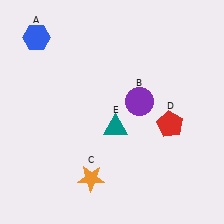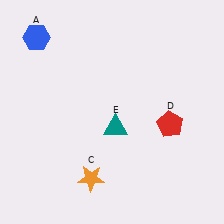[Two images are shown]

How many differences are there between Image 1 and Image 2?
There is 1 difference between the two images.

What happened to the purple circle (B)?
The purple circle (B) was removed in Image 2. It was in the top-right area of Image 1.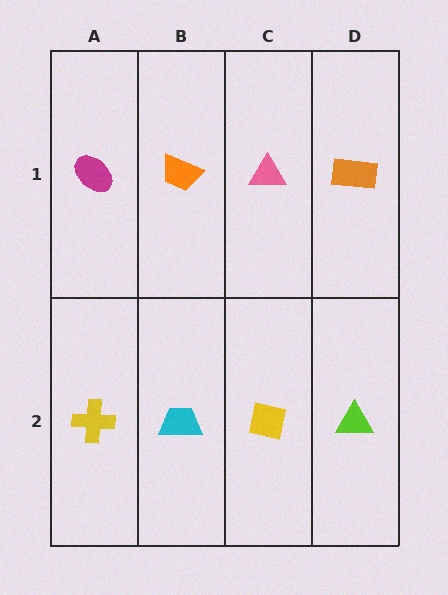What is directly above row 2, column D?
An orange rectangle.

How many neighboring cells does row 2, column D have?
2.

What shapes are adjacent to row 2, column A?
A magenta ellipse (row 1, column A), a cyan trapezoid (row 2, column B).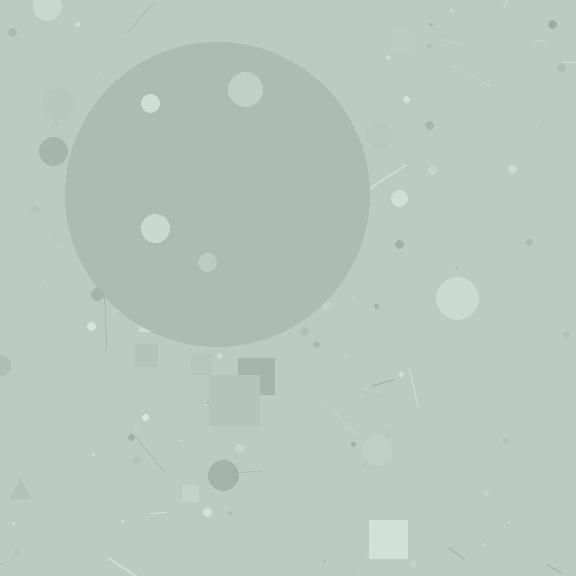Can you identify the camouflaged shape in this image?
The camouflaged shape is a circle.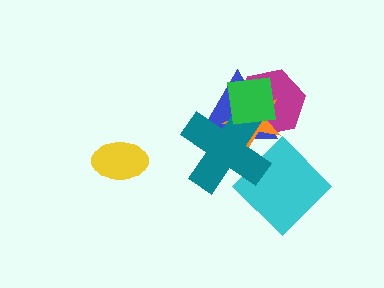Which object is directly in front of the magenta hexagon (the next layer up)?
The blue triangle is directly in front of the magenta hexagon.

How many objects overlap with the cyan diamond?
3 objects overlap with the cyan diamond.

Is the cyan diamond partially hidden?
Yes, it is partially covered by another shape.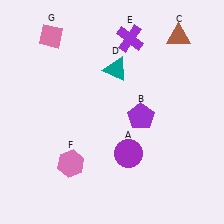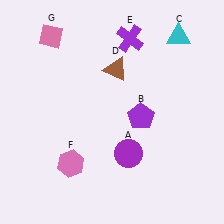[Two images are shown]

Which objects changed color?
C changed from brown to cyan. D changed from teal to brown.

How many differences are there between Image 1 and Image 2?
There are 2 differences between the two images.